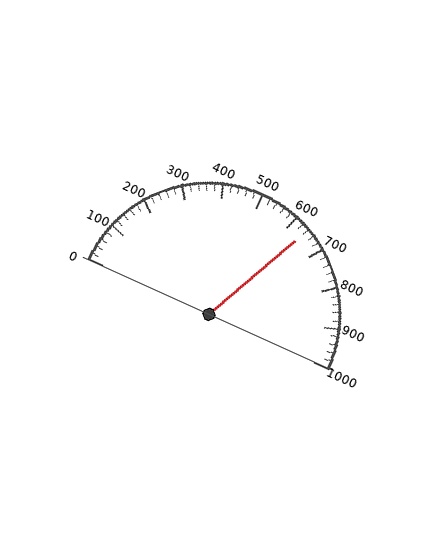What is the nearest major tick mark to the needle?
The nearest major tick mark is 600.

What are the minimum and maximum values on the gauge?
The gauge ranges from 0 to 1000.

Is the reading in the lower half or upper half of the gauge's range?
The reading is in the upper half of the range (0 to 1000).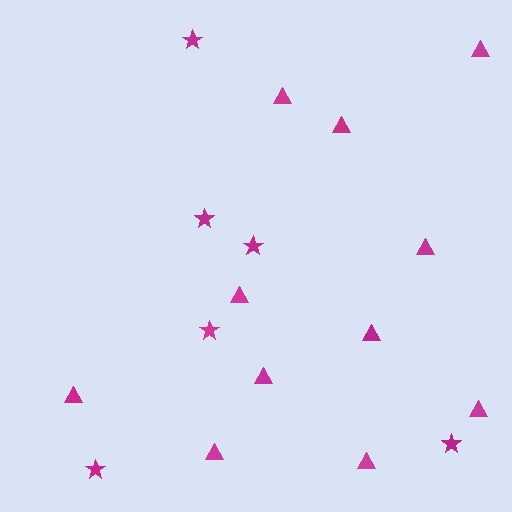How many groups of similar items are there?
There are 2 groups: one group of triangles (11) and one group of stars (6).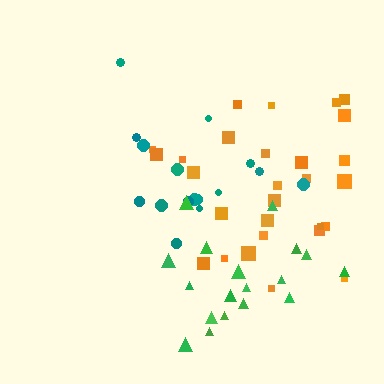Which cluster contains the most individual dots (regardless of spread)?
Orange (28).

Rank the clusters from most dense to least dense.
teal, orange, green.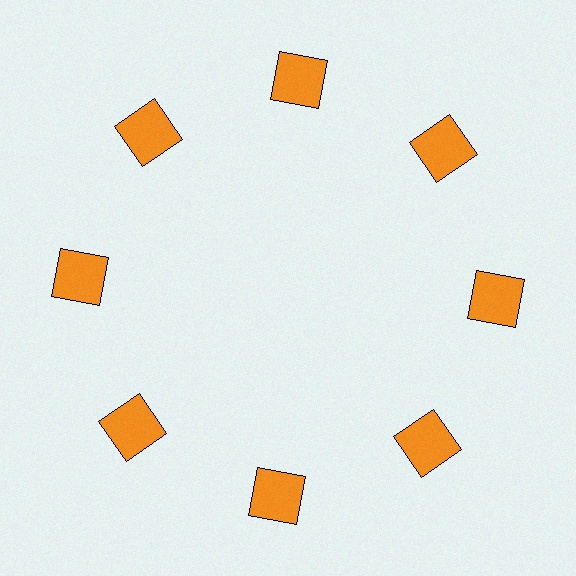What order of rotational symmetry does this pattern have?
This pattern has 8-fold rotational symmetry.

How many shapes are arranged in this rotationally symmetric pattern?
There are 8 shapes, arranged in 8 groups of 1.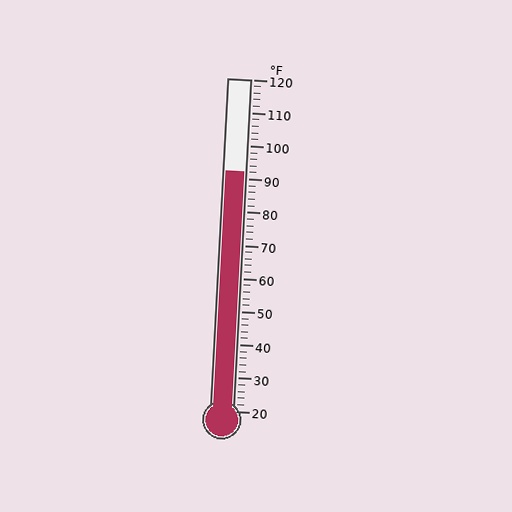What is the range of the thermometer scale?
The thermometer scale ranges from 20°F to 120°F.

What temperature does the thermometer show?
The thermometer shows approximately 92°F.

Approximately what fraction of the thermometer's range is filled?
The thermometer is filled to approximately 70% of its range.